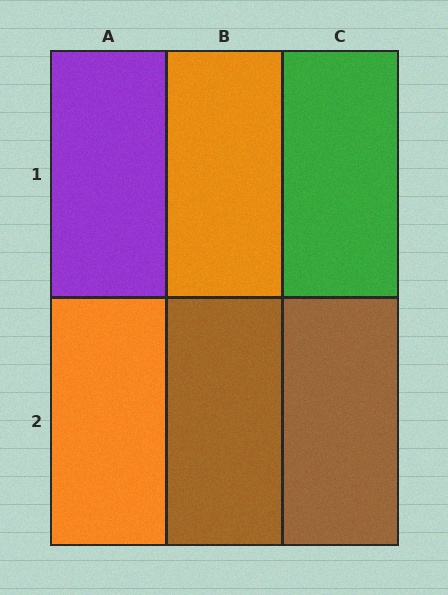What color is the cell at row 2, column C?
Brown.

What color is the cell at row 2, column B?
Brown.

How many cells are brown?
2 cells are brown.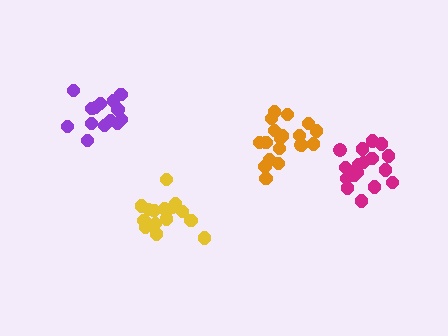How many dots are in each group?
Group 1: 16 dots, Group 2: 14 dots, Group 3: 19 dots, Group 4: 19 dots (68 total).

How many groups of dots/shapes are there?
There are 4 groups.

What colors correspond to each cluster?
The clusters are colored: yellow, purple, magenta, orange.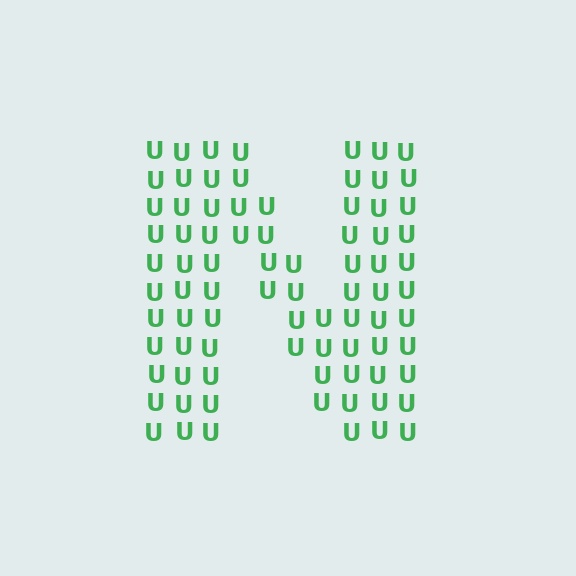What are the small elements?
The small elements are letter U's.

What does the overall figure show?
The overall figure shows the letter N.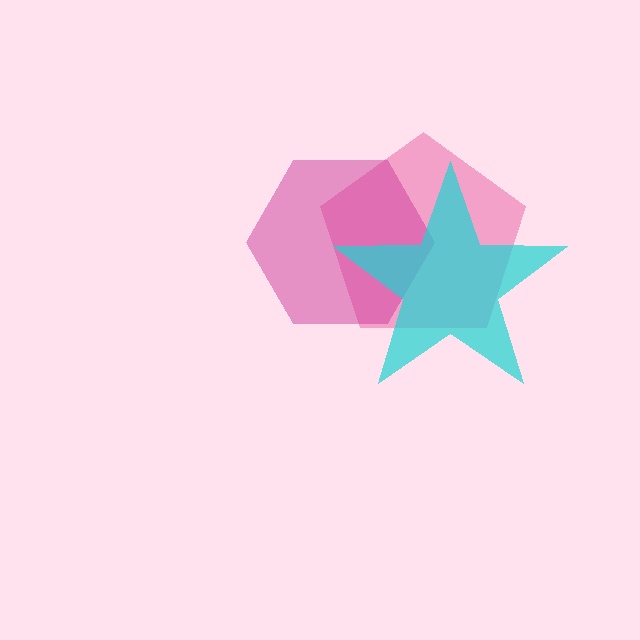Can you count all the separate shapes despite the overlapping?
Yes, there are 3 separate shapes.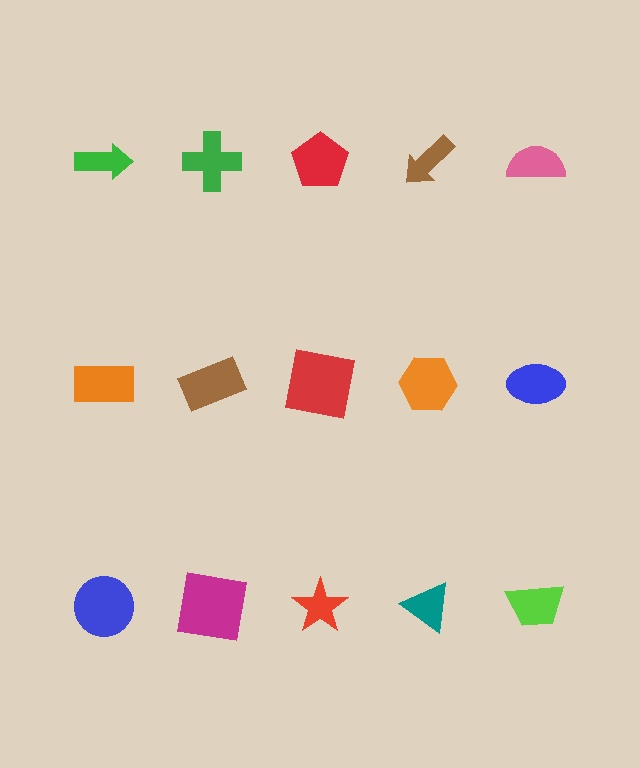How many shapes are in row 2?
5 shapes.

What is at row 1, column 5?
A pink semicircle.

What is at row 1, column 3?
A red pentagon.